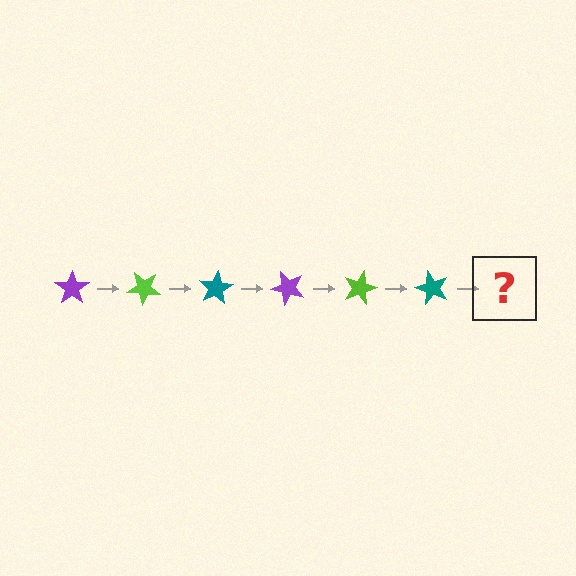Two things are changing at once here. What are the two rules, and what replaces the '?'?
The two rules are that it rotates 40 degrees each step and the color cycles through purple, lime, and teal. The '?' should be a purple star, rotated 240 degrees from the start.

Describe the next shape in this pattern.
It should be a purple star, rotated 240 degrees from the start.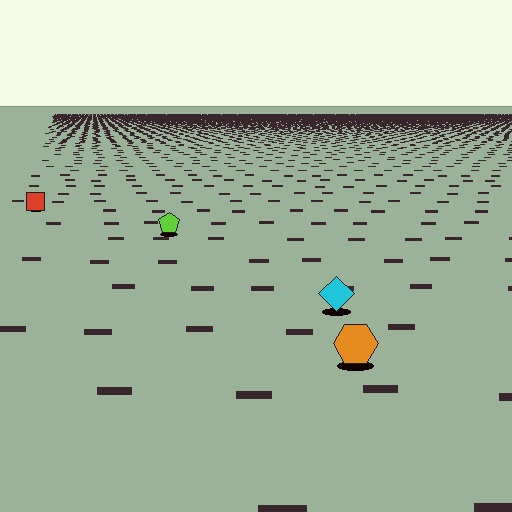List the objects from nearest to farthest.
From nearest to farthest: the orange hexagon, the cyan diamond, the lime pentagon, the red square.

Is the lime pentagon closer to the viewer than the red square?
Yes. The lime pentagon is closer — you can tell from the texture gradient: the ground texture is coarser near it.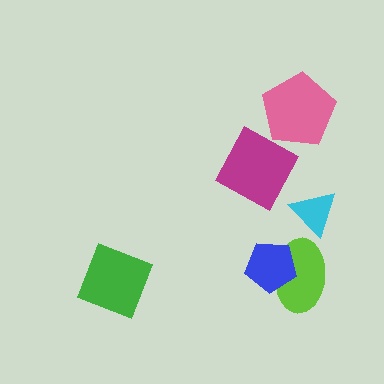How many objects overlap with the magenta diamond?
1 object overlaps with the magenta diamond.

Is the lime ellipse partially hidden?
Yes, it is partially covered by another shape.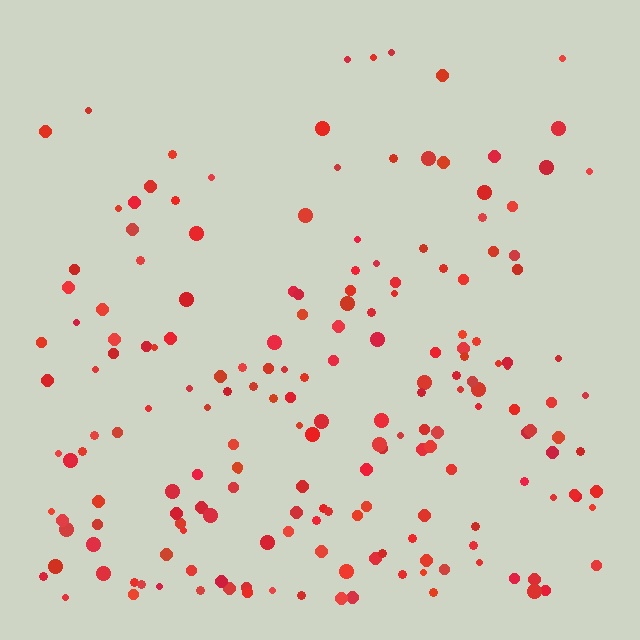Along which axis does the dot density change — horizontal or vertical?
Vertical.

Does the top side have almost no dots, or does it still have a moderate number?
Still a moderate number, just noticeably fewer than the bottom.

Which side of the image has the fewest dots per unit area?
The top.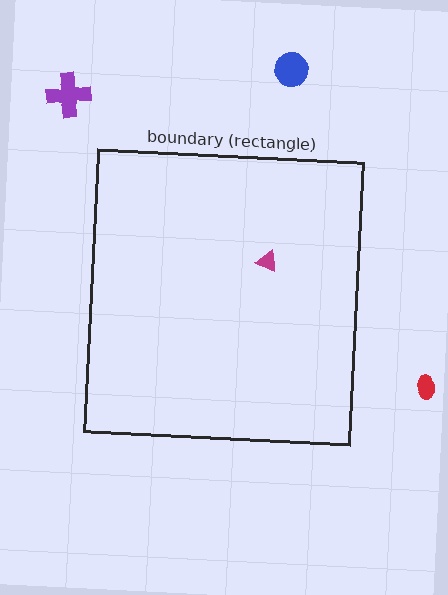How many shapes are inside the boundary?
1 inside, 3 outside.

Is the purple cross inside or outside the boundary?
Outside.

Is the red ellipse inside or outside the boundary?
Outside.